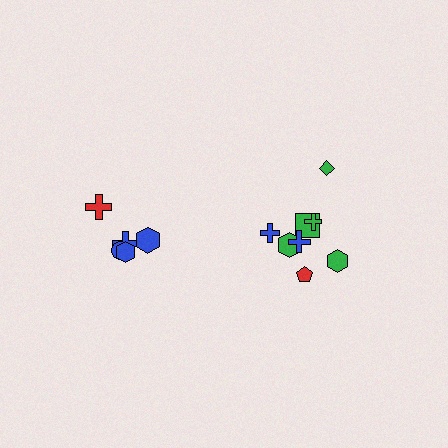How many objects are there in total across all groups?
There are 13 objects.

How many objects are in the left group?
There are 5 objects.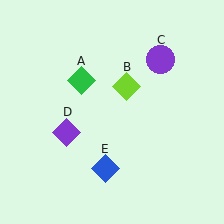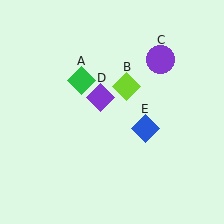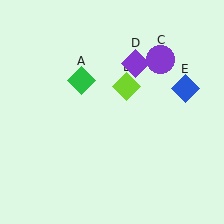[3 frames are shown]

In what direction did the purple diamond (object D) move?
The purple diamond (object D) moved up and to the right.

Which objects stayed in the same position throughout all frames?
Green diamond (object A) and lime diamond (object B) and purple circle (object C) remained stationary.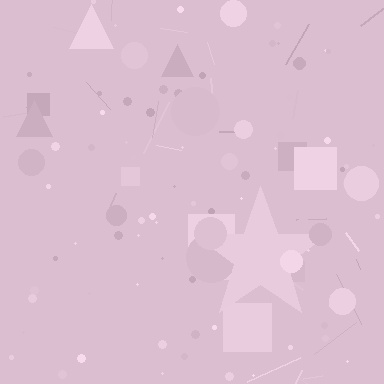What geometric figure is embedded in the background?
A star is embedded in the background.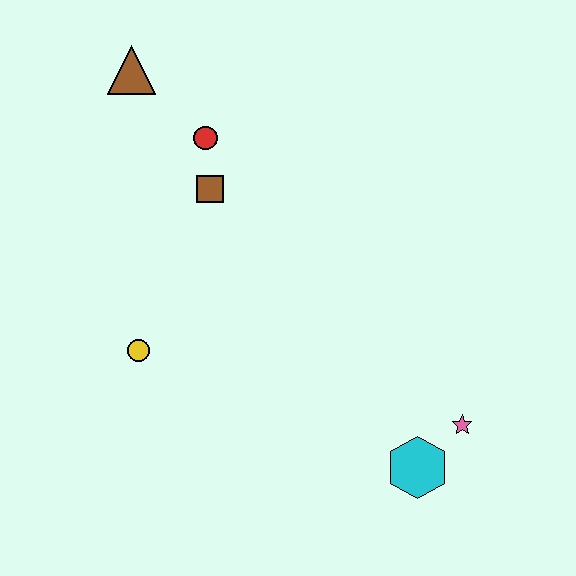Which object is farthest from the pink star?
The brown triangle is farthest from the pink star.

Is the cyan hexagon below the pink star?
Yes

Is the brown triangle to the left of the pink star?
Yes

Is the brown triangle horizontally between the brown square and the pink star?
No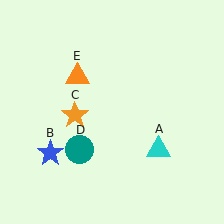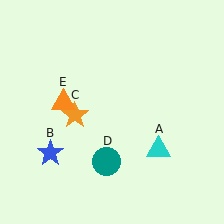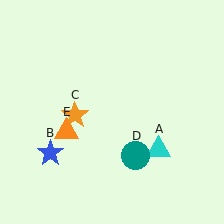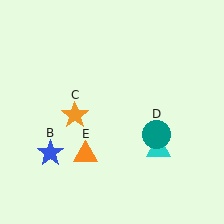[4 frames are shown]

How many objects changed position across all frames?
2 objects changed position: teal circle (object D), orange triangle (object E).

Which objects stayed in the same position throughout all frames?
Cyan triangle (object A) and blue star (object B) and orange star (object C) remained stationary.